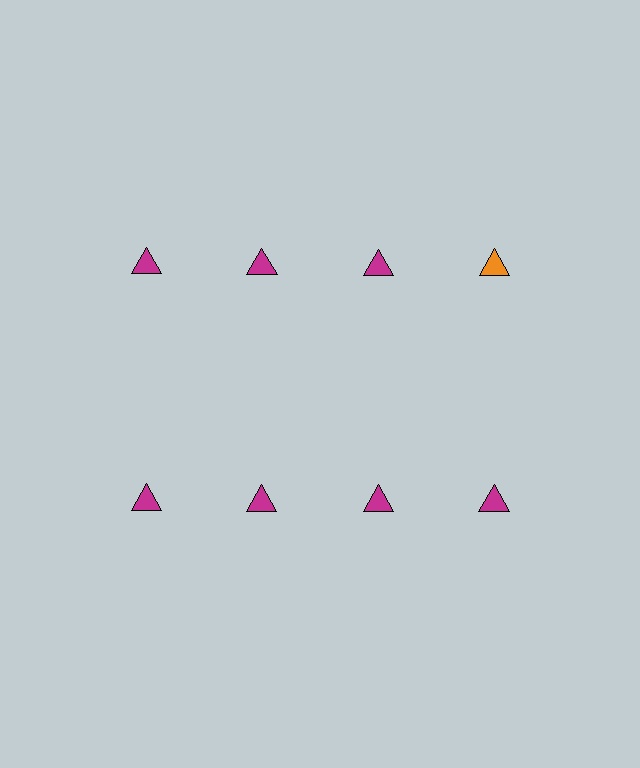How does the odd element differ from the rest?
It has a different color: orange instead of magenta.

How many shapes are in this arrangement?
There are 8 shapes arranged in a grid pattern.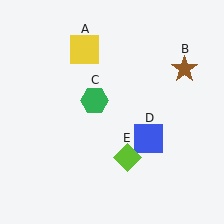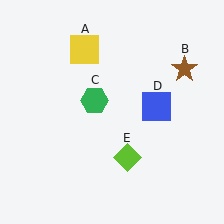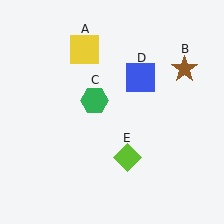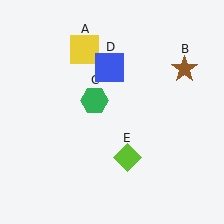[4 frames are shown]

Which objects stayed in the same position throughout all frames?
Yellow square (object A) and brown star (object B) and green hexagon (object C) and lime diamond (object E) remained stationary.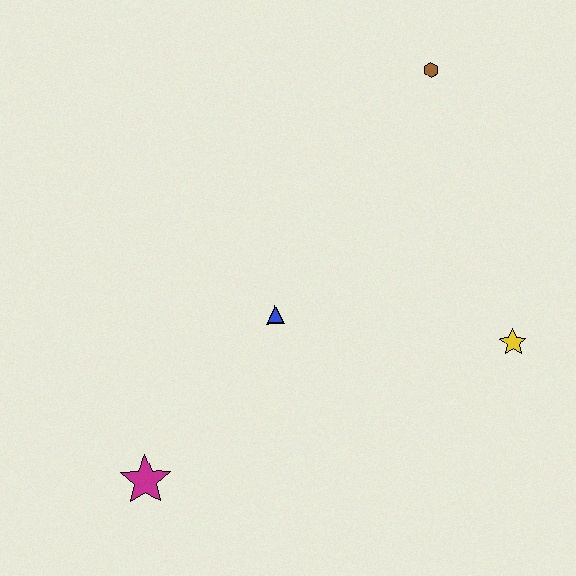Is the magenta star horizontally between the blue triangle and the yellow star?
No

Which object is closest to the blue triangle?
The magenta star is closest to the blue triangle.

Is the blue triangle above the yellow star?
Yes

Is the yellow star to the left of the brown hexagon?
No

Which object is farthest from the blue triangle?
The brown hexagon is farthest from the blue triangle.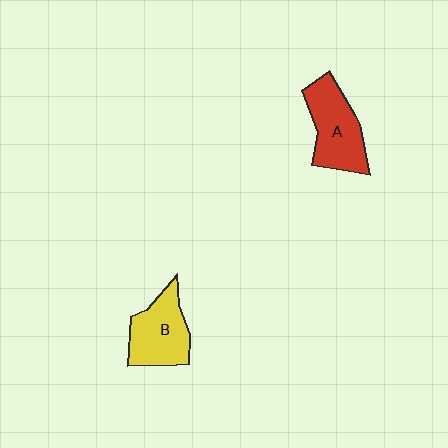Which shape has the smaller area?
Shape B (yellow).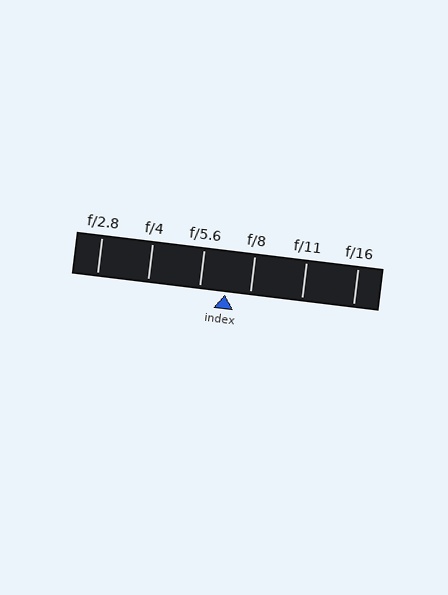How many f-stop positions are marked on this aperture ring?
There are 6 f-stop positions marked.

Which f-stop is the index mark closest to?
The index mark is closest to f/8.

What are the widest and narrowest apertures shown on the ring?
The widest aperture shown is f/2.8 and the narrowest is f/16.